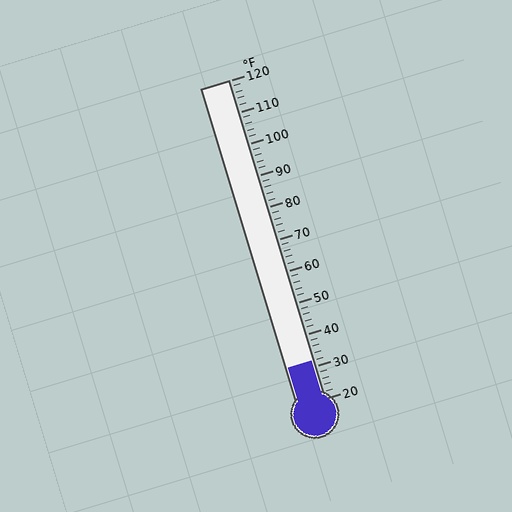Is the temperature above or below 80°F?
The temperature is below 80°F.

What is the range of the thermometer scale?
The thermometer scale ranges from 20°F to 120°F.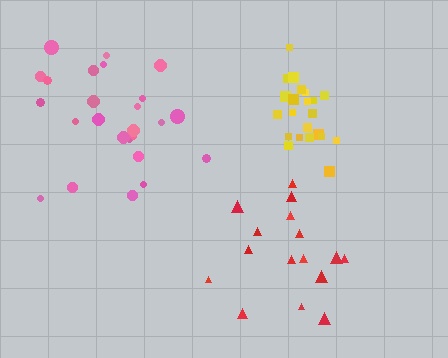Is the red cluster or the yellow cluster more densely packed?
Yellow.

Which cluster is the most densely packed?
Yellow.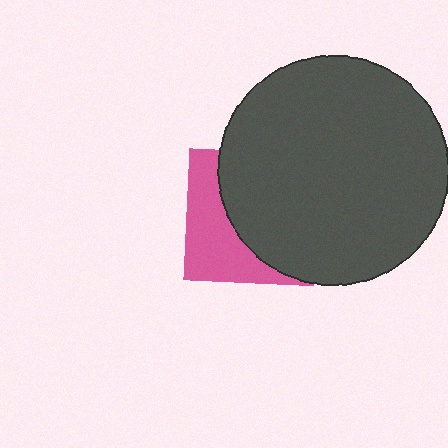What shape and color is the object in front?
The object in front is a dark gray circle.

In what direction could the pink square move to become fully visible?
The pink square could move left. That would shift it out from behind the dark gray circle entirely.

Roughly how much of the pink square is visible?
A small part of it is visible (roughly 39%).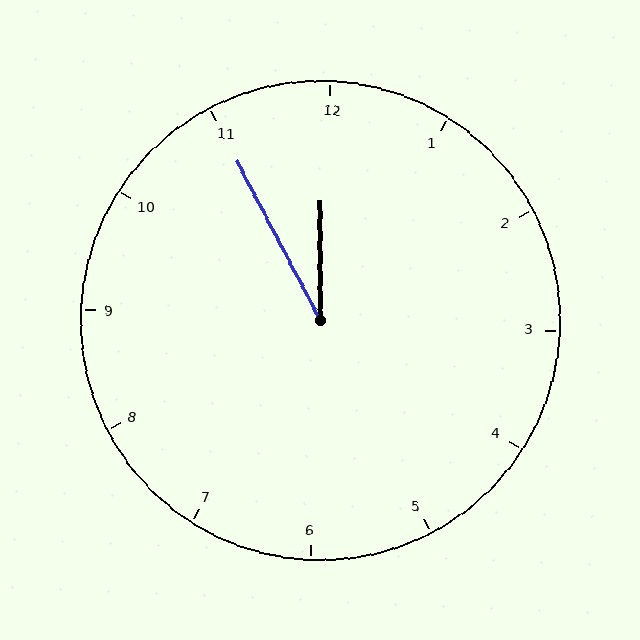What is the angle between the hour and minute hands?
Approximately 28 degrees.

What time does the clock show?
11:55.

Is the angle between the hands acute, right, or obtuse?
It is acute.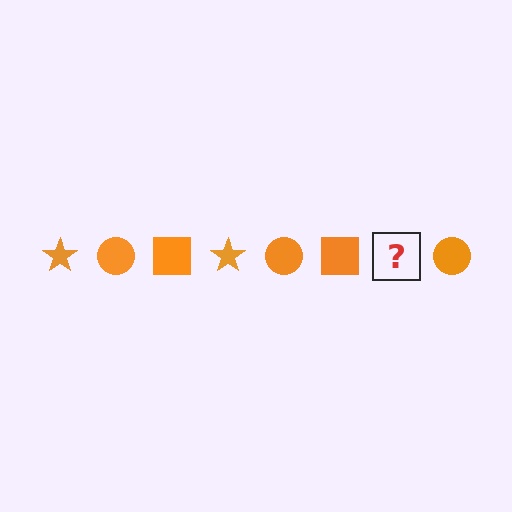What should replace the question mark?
The question mark should be replaced with an orange star.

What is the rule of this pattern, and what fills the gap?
The rule is that the pattern cycles through star, circle, square shapes in orange. The gap should be filled with an orange star.